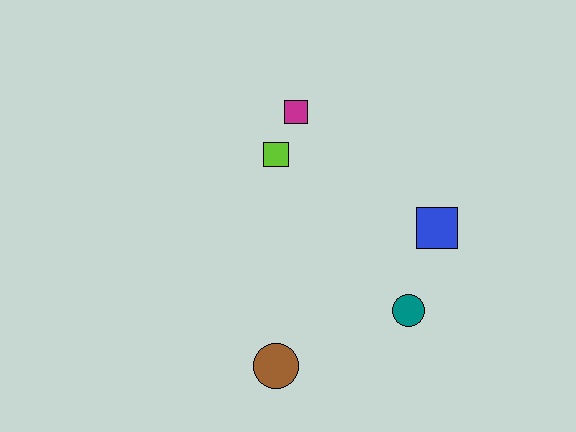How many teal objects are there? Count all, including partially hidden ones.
There is 1 teal object.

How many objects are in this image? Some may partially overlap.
There are 5 objects.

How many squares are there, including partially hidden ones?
There are 3 squares.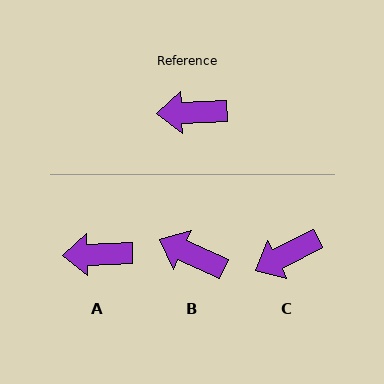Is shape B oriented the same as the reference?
No, it is off by about 26 degrees.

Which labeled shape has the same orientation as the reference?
A.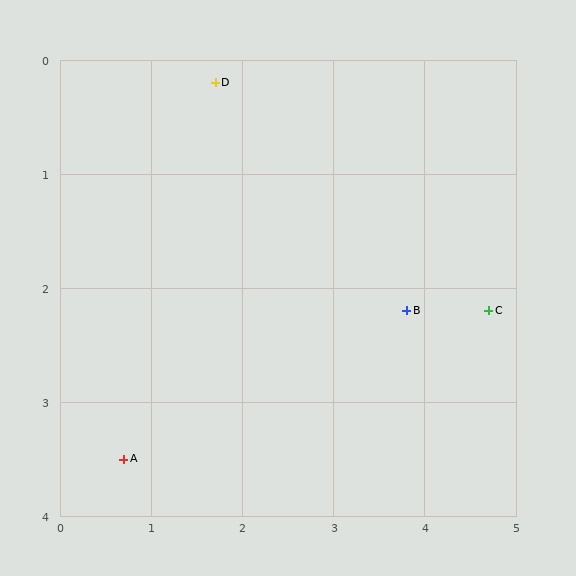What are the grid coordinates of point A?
Point A is at approximately (0.7, 3.5).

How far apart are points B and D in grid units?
Points B and D are about 2.9 grid units apart.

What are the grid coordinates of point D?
Point D is at approximately (1.7, 0.2).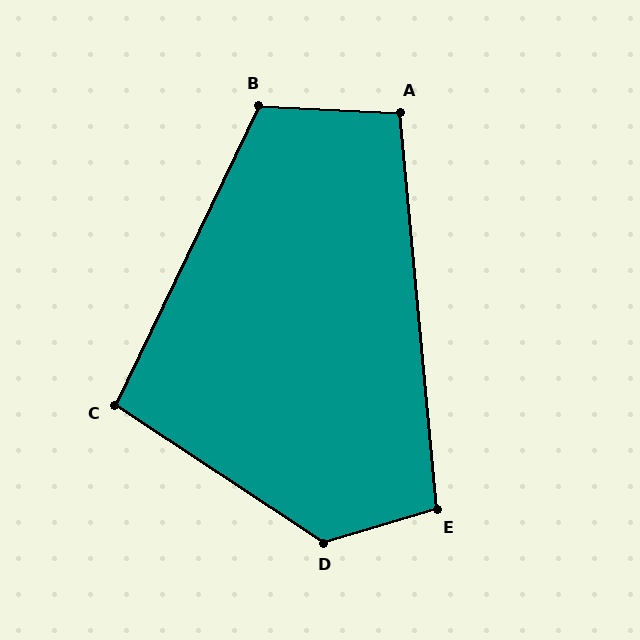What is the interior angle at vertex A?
Approximately 98 degrees (obtuse).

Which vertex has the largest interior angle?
D, at approximately 130 degrees.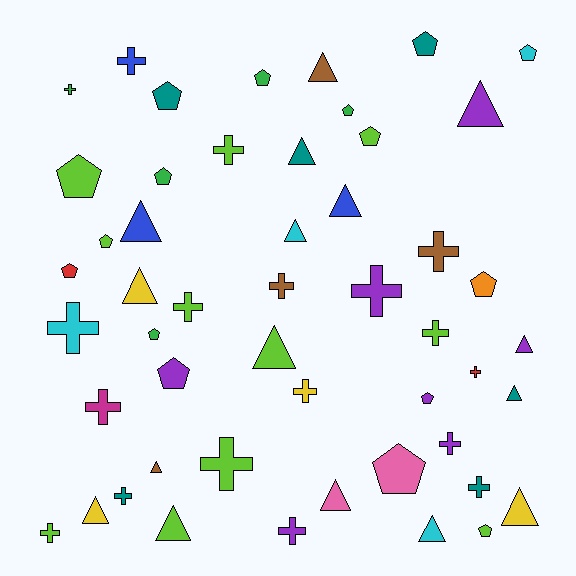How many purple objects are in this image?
There are 7 purple objects.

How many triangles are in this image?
There are 16 triangles.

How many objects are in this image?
There are 50 objects.